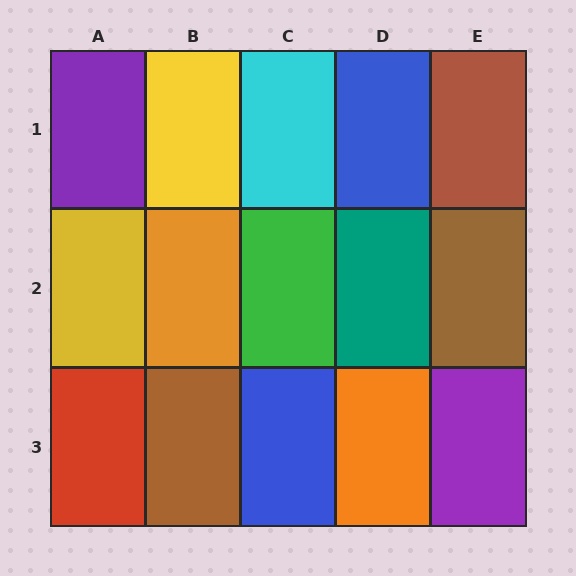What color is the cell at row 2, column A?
Yellow.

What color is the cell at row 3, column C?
Blue.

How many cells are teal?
1 cell is teal.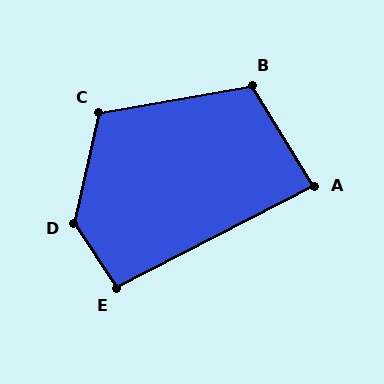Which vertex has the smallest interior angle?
A, at approximately 86 degrees.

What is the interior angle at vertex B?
Approximately 111 degrees (obtuse).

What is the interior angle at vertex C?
Approximately 113 degrees (obtuse).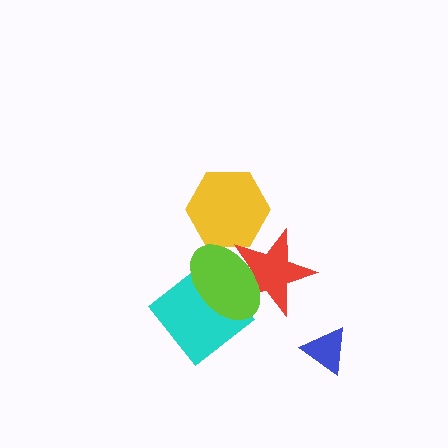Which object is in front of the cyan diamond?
The lime ellipse is in front of the cyan diamond.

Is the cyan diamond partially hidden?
Yes, it is partially covered by another shape.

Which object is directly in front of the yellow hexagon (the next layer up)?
The red star is directly in front of the yellow hexagon.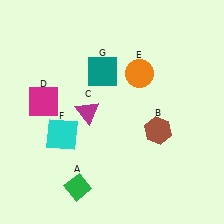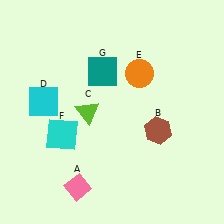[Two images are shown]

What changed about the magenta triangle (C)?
In Image 1, C is magenta. In Image 2, it changed to lime.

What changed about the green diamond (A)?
In Image 1, A is green. In Image 2, it changed to pink.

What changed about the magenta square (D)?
In Image 1, D is magenta. In Image 2, it changed to cyan.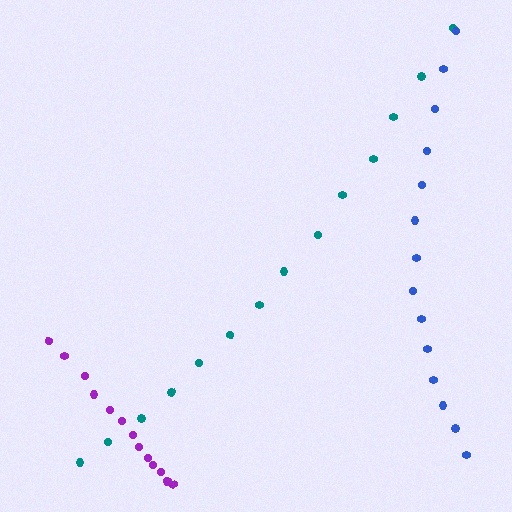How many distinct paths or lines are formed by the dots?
There are 3 distinct paths.